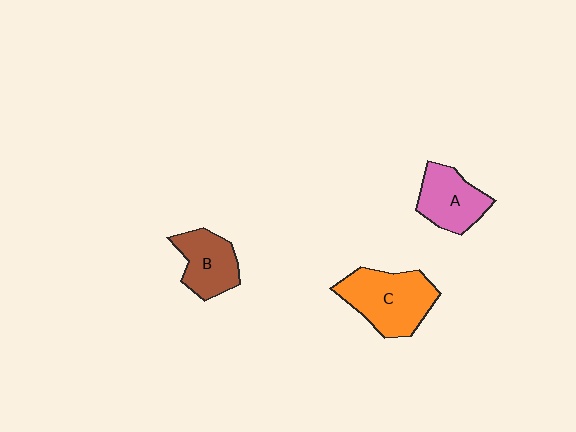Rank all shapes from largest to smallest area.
From largest to smallest: C (orange), A (pink), B (brown).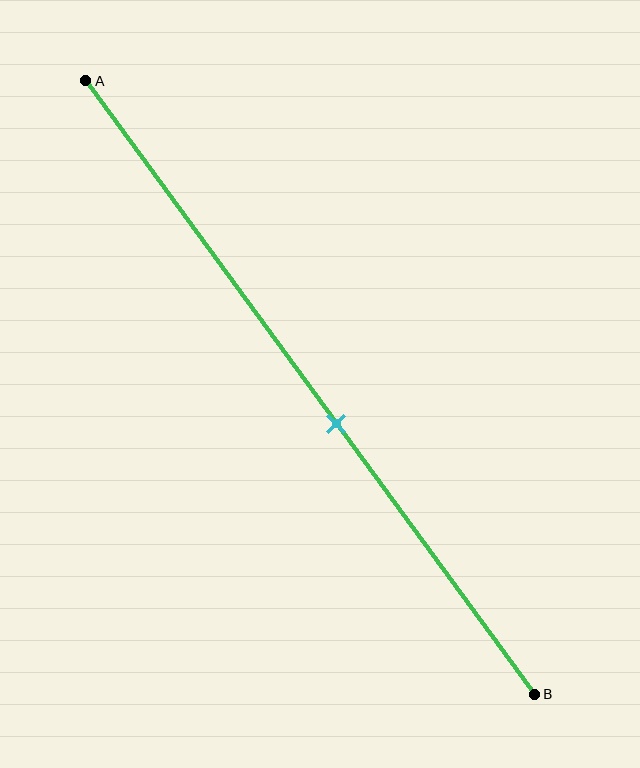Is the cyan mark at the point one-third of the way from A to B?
No, the mark is at about 55% from A, not at the 33% one-third point.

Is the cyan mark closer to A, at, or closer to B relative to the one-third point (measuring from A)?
The cyan mark is closer to point B than the one-third point of segment AB.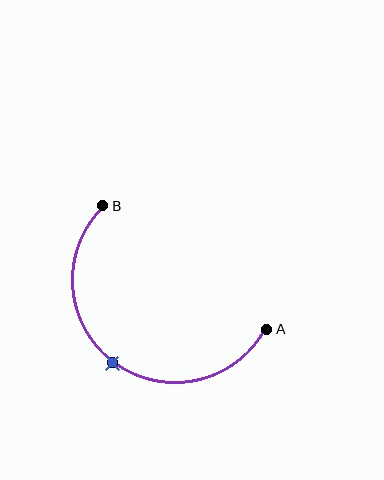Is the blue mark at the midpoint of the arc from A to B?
Yes. The blue mark lies on the arc at equal arc-length from both A and B — it is the arc midpoint.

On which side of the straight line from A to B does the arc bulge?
The arc bulges below and to the left of the straight line connecting A and B.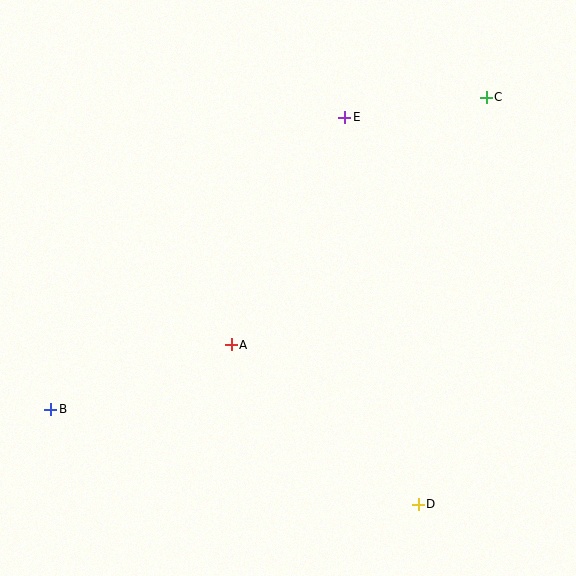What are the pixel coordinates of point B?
Point B is at (51, 409).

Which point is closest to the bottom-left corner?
Point B is closest to the bottom-left corner.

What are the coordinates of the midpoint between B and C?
The midpoint between B and C is at (268, 253).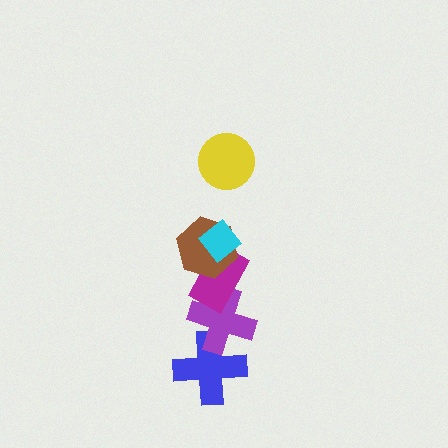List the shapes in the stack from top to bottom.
From top to bottom: the yellow circle, the cyan diamond, the brown hexagon, the magenta rectangle, the purple cross, the blue cross.